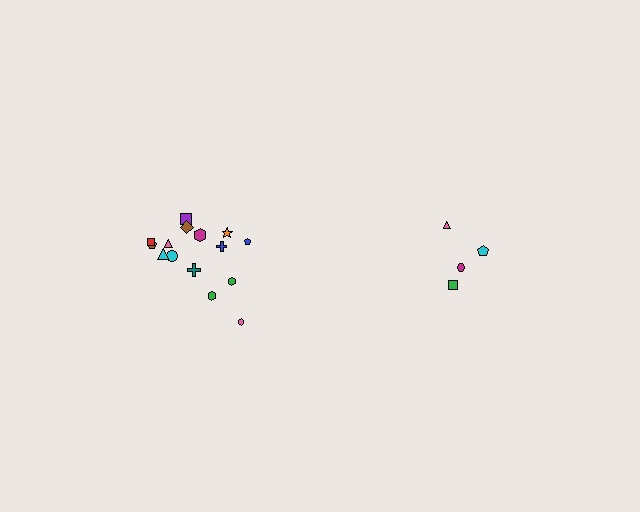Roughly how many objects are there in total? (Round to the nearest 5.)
Roughly 20 objects in total.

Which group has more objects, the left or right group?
The left group.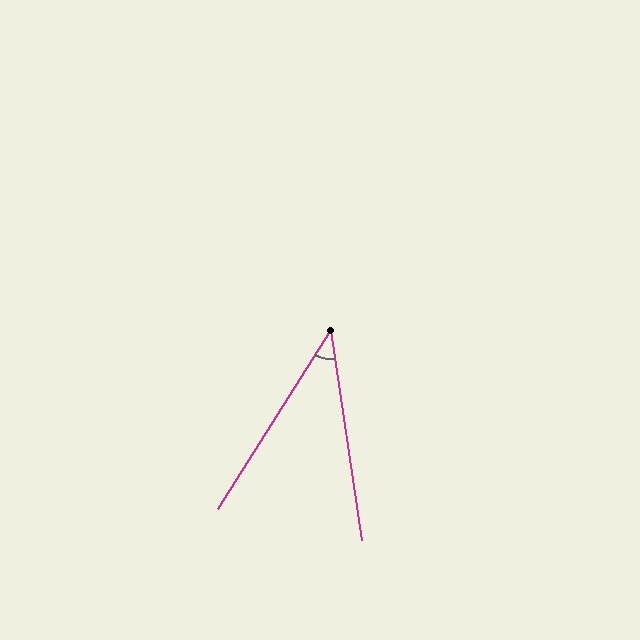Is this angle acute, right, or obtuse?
It is acute.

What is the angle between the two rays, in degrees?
Approximately 41 degrees.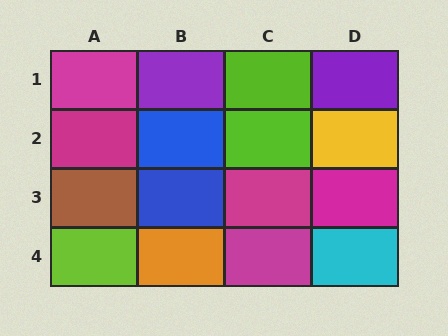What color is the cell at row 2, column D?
Yellow.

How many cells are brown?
1 cell is brown.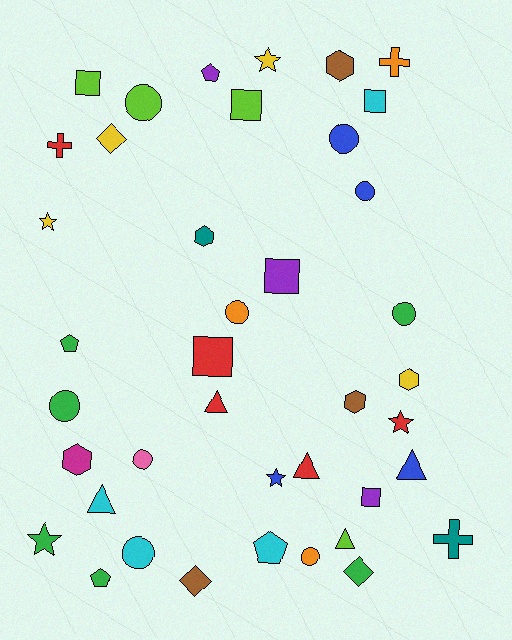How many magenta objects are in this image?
There is 1 magenta object.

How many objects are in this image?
There are 40 objects.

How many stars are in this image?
There are 5 stars.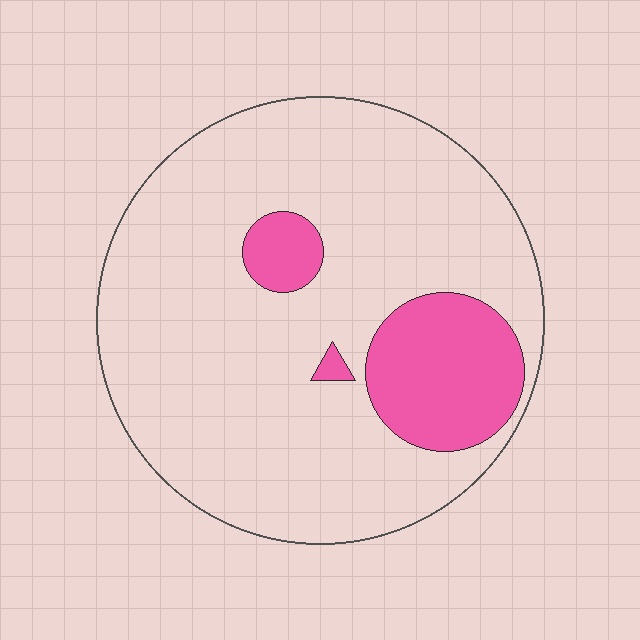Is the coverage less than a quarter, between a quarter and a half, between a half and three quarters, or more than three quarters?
Less than a quarter.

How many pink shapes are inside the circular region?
3.